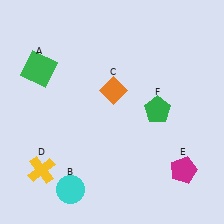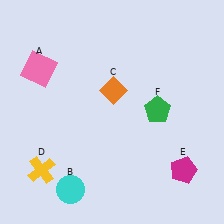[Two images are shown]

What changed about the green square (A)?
In Image 1, A is green. In Image 2, it changed to pink.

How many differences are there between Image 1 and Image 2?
There is 1 difference between the two images.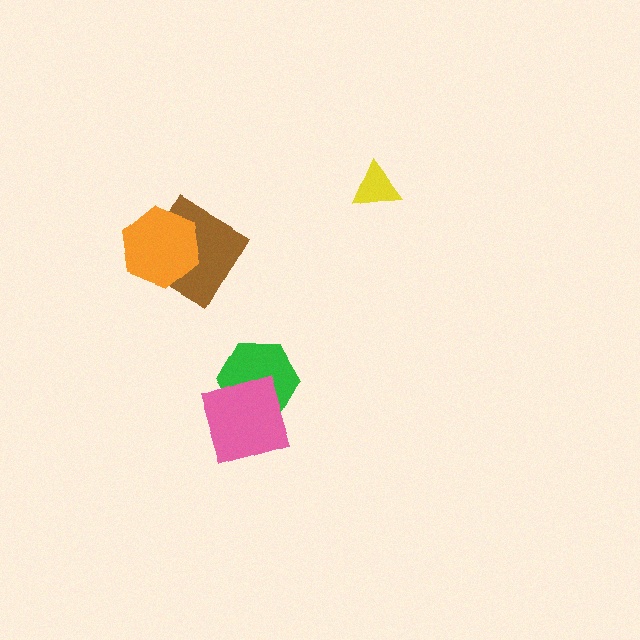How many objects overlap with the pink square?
1 object overlaps with the pink square.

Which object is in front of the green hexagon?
The pink square is in front of the green hexagon.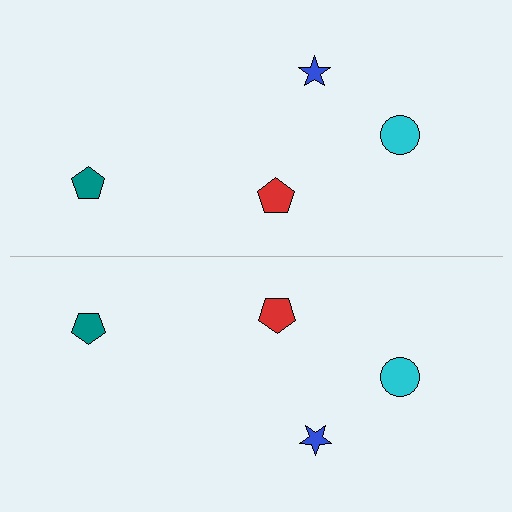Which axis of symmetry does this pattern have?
The pattern has a horizontal axis of symmetry running through the center of the image.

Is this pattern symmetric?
Yes, this pattern has bilateral (reflection) symmetry.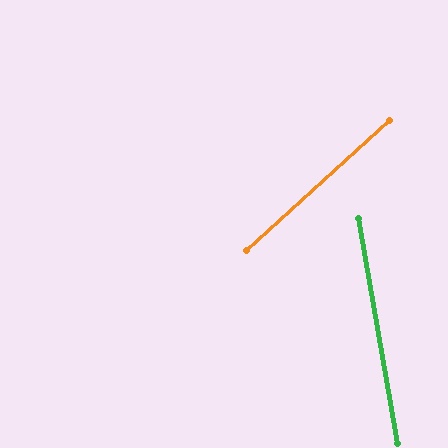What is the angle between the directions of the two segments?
Approximately 58 degrees.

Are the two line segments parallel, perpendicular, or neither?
Neither parallel nor perpendicular — they differ by about 58°.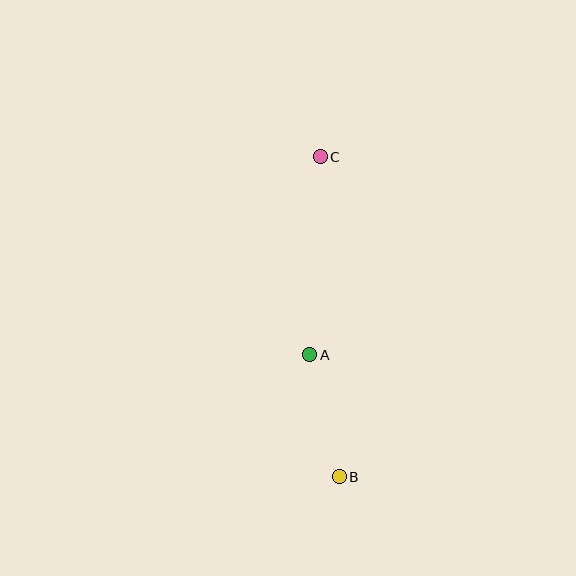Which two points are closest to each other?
Points A and B are closest to each other.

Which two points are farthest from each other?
Points B and C are farthest from each other.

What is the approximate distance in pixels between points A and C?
The distance between A and C is approximately 198 pixels.